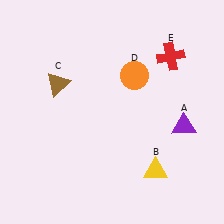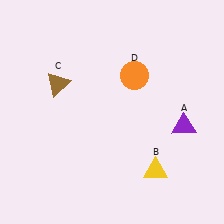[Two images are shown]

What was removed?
The red cross (E) was removed in Image 2.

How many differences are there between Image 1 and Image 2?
There is 1 difference between the two images.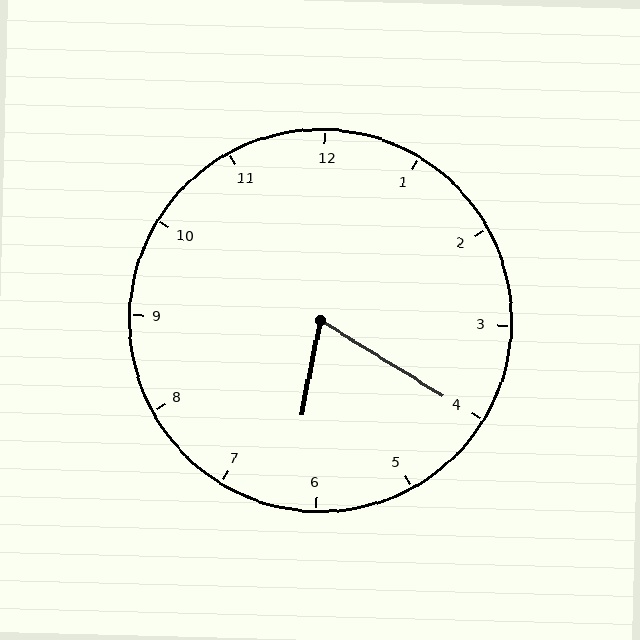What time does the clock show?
6:20.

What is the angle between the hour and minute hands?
Approximately 70 degrees.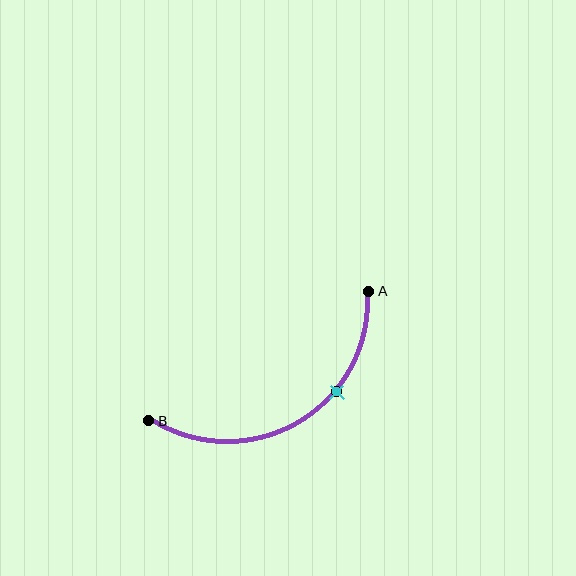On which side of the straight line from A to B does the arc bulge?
The arc bulges below the straight line connecting A and B.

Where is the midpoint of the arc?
The arc midpoint is the point on the curve farthest from the straight line joining A and B. It sits below that line.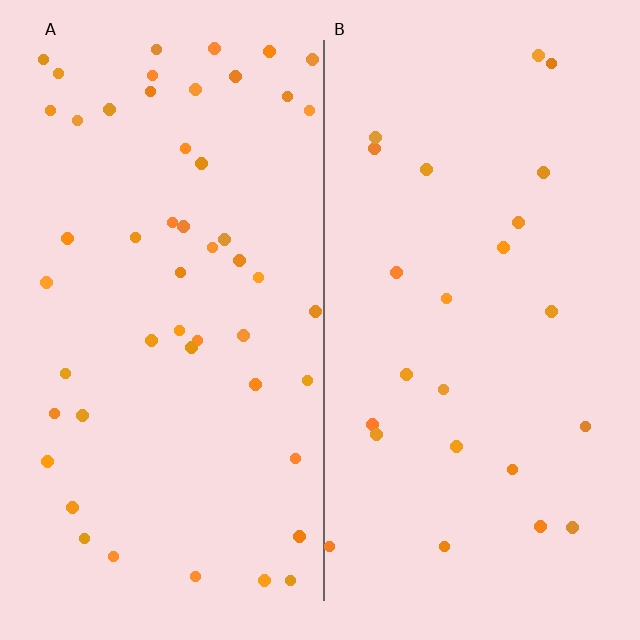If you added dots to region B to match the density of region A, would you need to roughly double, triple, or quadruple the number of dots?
Approximately double.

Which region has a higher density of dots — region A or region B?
A (the left).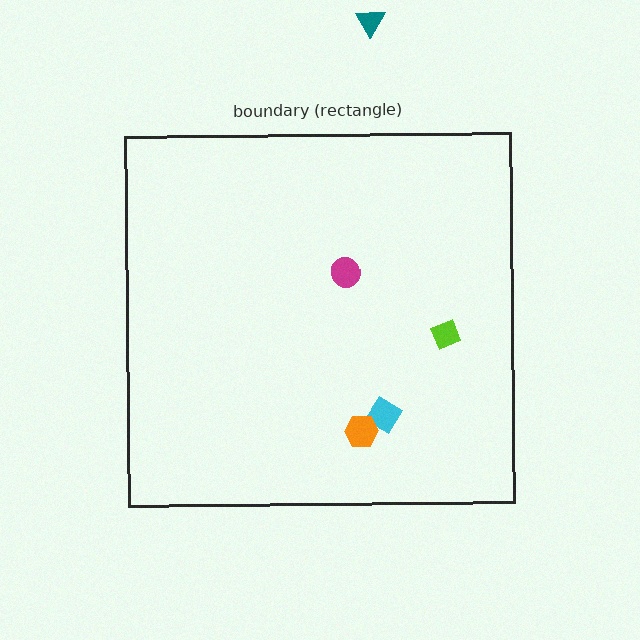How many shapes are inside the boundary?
4 inside, 1 outside.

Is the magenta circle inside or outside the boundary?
Inside.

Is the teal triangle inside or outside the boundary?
Outside.